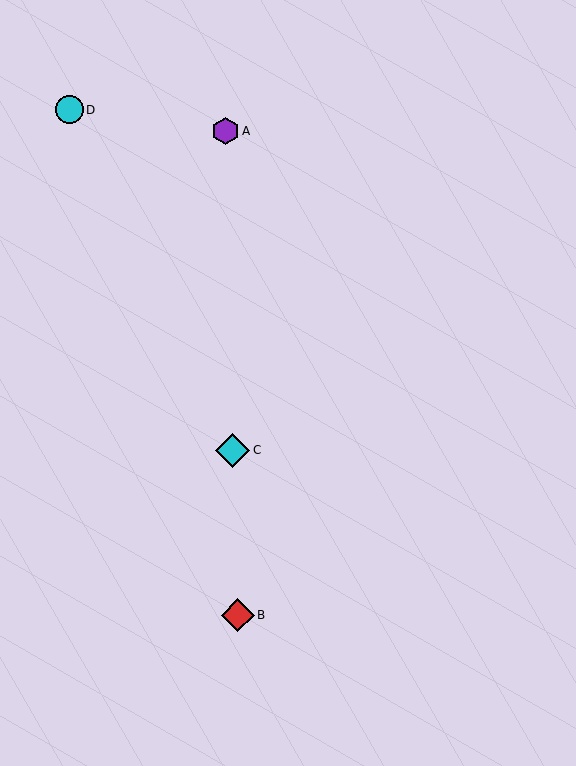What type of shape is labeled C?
Shape C is a cyan diamond.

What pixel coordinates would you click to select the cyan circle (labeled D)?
Click at (69, 110) to select the cyan circle D.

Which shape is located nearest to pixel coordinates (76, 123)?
The cyan circle (labeled D) at (69, 110) is nearest to that location.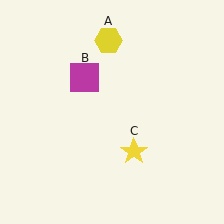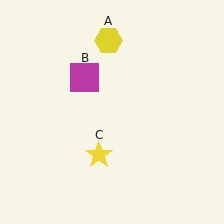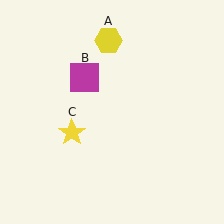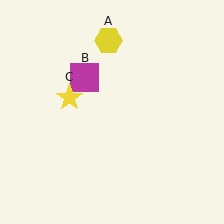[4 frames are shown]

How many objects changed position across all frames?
1 object changed position: yellow star (object C).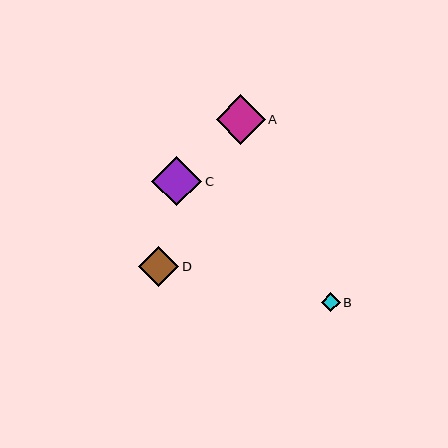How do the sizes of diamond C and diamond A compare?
Diamond C and diamond A are approximately the same size.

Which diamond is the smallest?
Diamond B is the smallest with a size of approximately 19 pixels.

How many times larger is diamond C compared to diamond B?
Diamond C is approximately 2.7 times the size of diamond B.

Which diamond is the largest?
Diamond C is the largest with a size of approximately 50 pixels.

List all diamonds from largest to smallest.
From largest to smallest: C, A, D, B.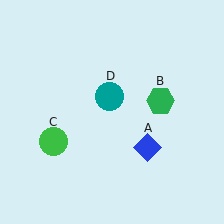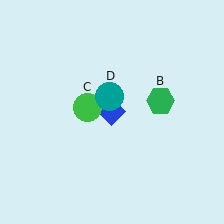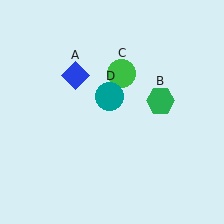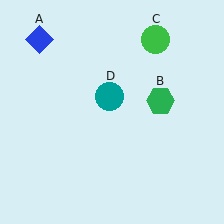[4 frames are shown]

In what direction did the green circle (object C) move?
The green circle (object C) moved up and to the right.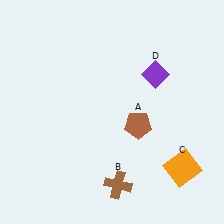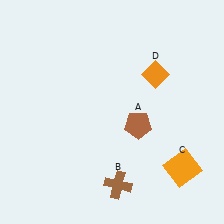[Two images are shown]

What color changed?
The diamond (D) changed from purple in Image 1 to orange in Image 2.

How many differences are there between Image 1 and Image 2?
There is 1 difference between the two images.